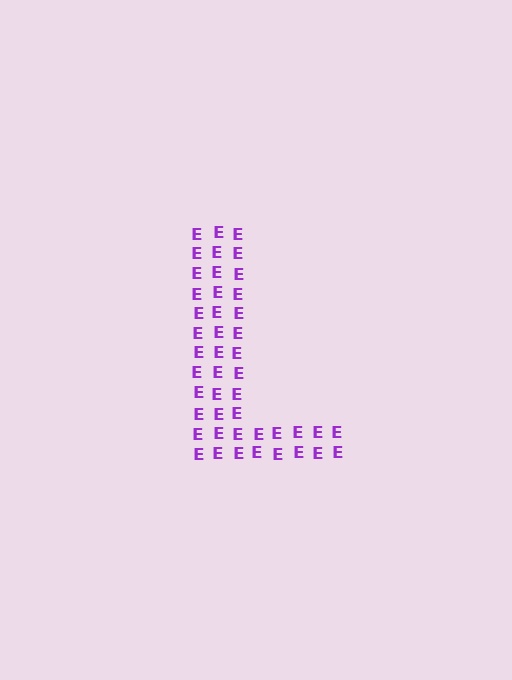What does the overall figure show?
The overall figure shows the letter L.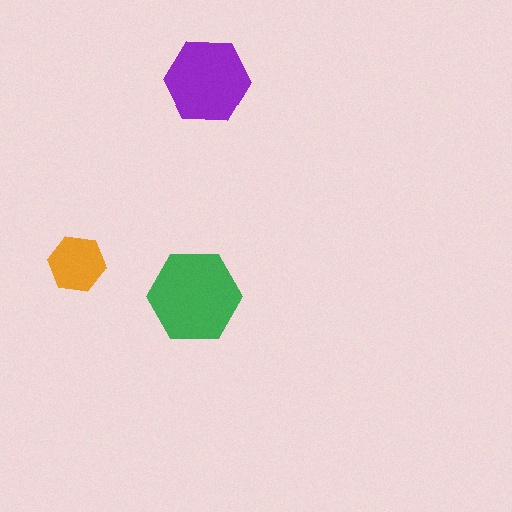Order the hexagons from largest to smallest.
the green one, the purple one, the orange one.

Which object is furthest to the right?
The purple hexagon is rightmost.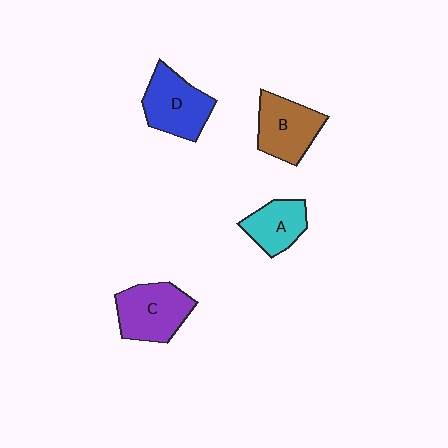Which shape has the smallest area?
Shape A (cyan).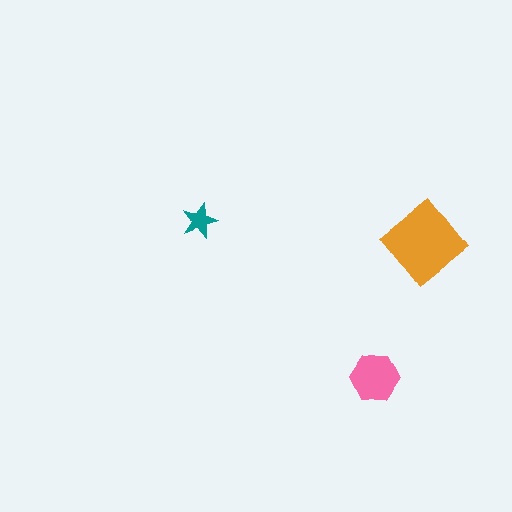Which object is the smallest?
The teal star.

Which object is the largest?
The orange diamond.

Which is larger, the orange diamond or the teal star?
The orange diamond.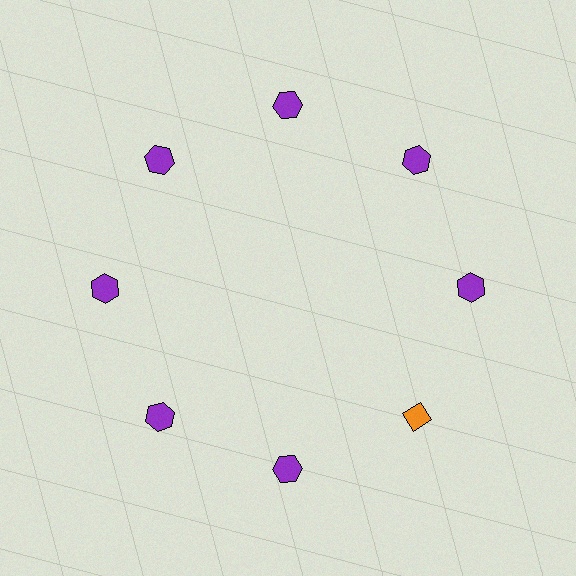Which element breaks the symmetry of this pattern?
The orange diamond at roughly the 4 o'clock position breaks the symmetry. All other shapes are purple hexagons.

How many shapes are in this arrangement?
There are 8 shapes arranged in a ring pattern.